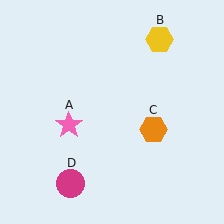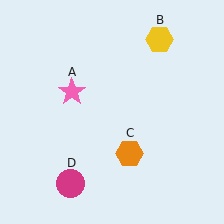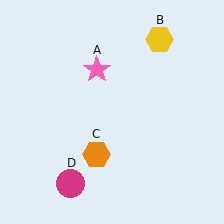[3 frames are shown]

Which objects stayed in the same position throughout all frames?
Yellow hexagon (object B) and magenta circle (object D) remained stationary.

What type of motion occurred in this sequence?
The pink star (object A), orange hexagon (object C) rotated clockwise around the center of the scene.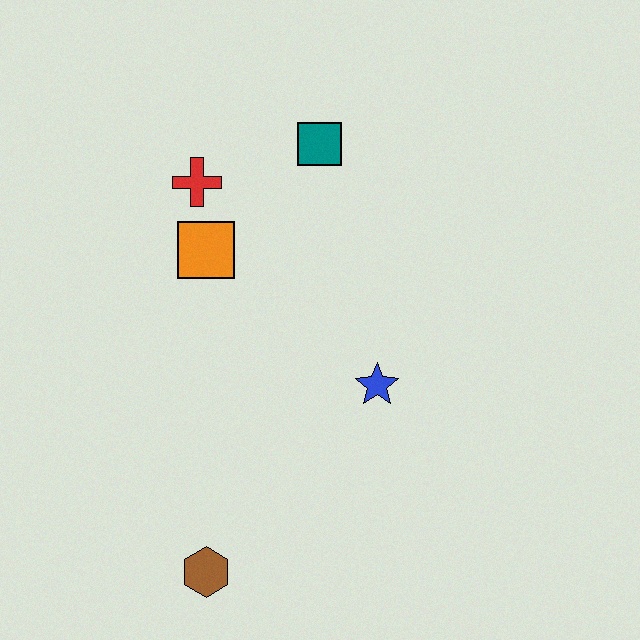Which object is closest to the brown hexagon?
The blue star is closest to the brown hexagon.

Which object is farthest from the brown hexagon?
The teal square is farthest from the brown hexagon.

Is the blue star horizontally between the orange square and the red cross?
No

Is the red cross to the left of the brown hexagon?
Yes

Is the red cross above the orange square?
Yes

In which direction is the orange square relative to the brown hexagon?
The orange square is above the brown hexagon.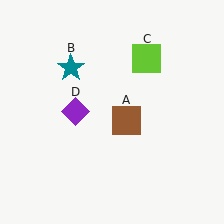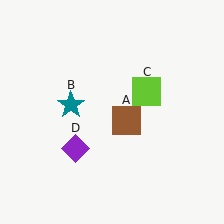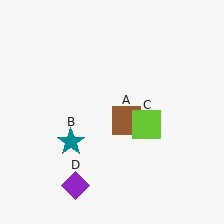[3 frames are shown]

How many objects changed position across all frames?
3 objects changed position: teal star (object B), lime square (object C), purple diamond (object D).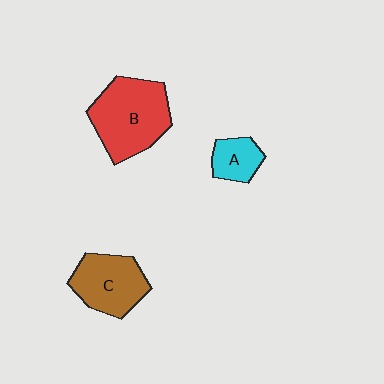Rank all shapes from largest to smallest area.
From largest to smallest: B (red), C (brown), A (cyan).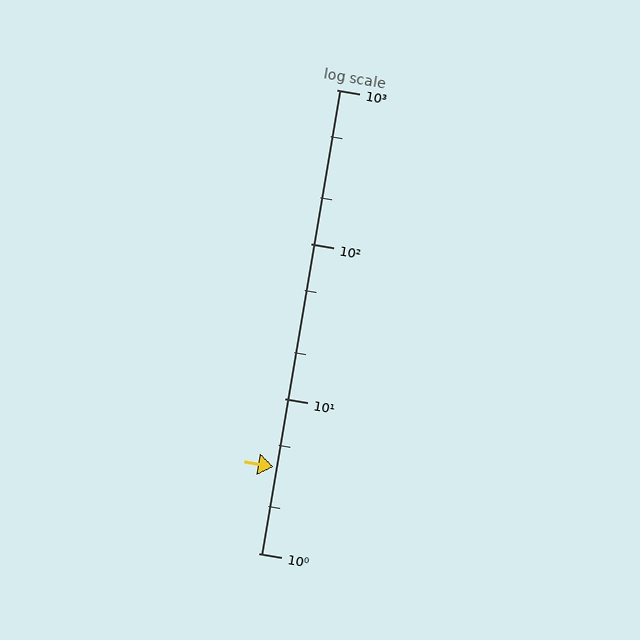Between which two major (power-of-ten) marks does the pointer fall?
The pointer is between 1 and 10.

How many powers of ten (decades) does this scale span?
The scale spans 3 decades, from 1 to 1000.